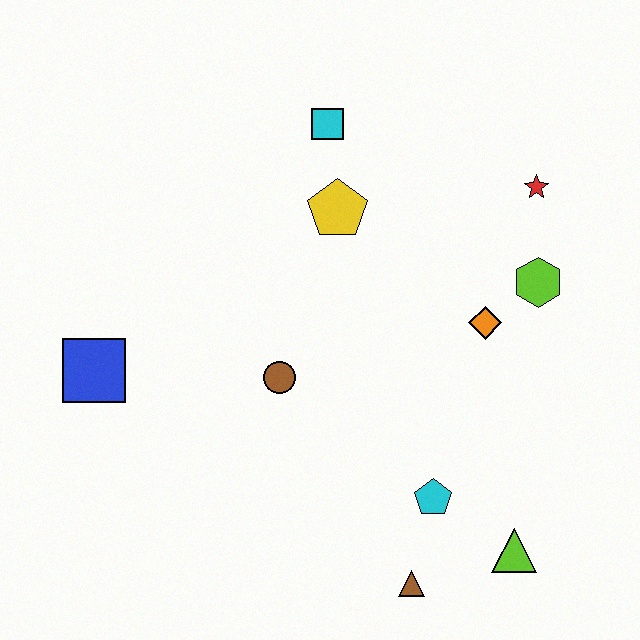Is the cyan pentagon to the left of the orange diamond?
Yes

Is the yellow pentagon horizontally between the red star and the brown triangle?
No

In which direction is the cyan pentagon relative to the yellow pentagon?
The cyan pentagon is below the yellow pentagon.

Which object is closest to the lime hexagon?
The orange diamond is closest to the lime hexagon.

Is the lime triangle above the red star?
No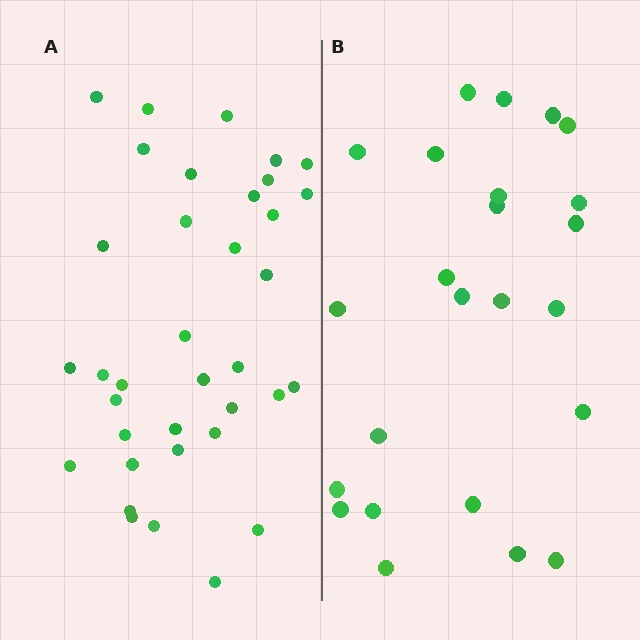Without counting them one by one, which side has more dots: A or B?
Region A (the left region) has more dots.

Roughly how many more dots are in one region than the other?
Region A has roughly 12 or so more dots than region B.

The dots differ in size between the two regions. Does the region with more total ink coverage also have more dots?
No. Region B has more total ink coverage because its dots are larger, but region A actually contains more individual dots. Total area can be misleading — the number of items is what matters here.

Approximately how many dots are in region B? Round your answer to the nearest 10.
About 20 dots. (The exact count is 24, which rounds to 20.)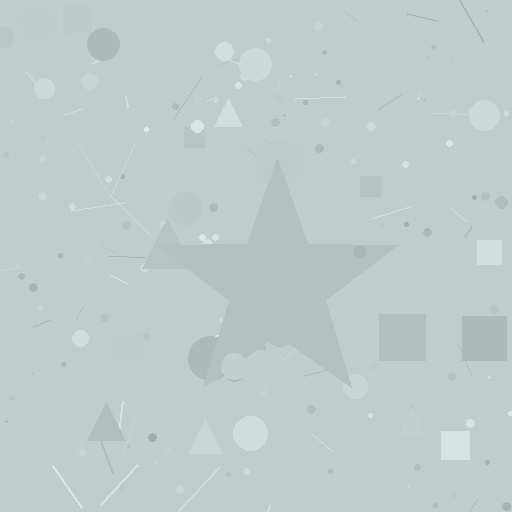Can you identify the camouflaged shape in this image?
The camouflaged shape is a star.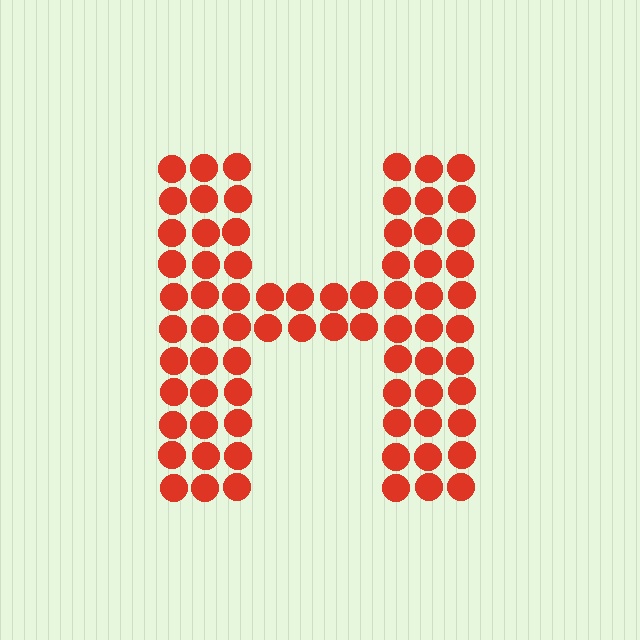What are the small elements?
The small elements are circles.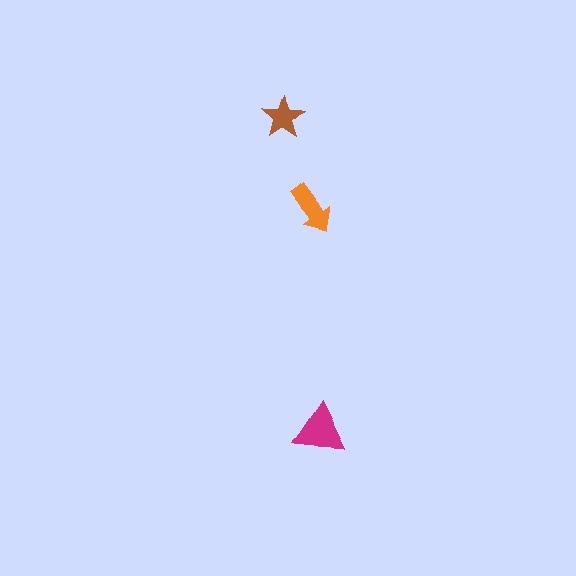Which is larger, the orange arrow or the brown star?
The orange arrow.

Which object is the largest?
The magenta triangle.